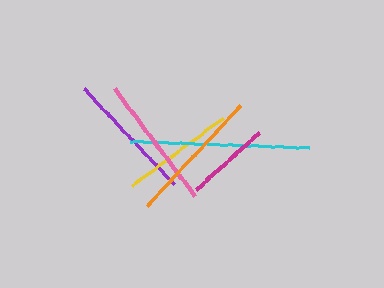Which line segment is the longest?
The cyan line is the longest at approximately 180 pixels.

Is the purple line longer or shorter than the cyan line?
The cyan line is longer than the purple line.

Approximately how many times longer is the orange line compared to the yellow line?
The orange line is approximately 1.2 times the length of the yellow line.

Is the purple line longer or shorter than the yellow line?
The purple line is longer than the yellow line.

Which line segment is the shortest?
The magenta line is the shortest at approximately 85 pixels.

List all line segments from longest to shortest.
From longest to shortest: cyan, orange, pink, purple, yellow, magenta.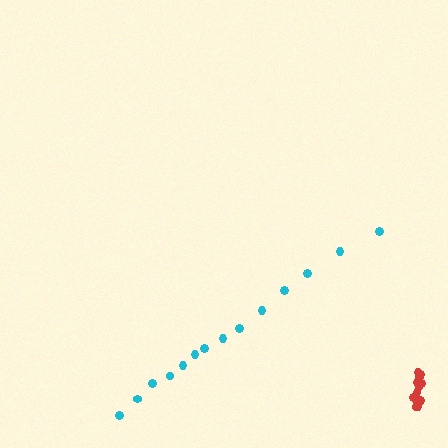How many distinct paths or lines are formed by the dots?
There are 2 distinct paths.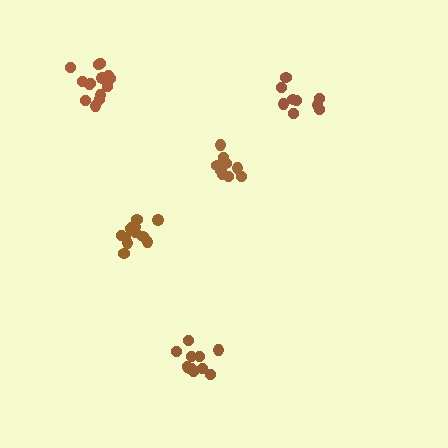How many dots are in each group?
Group 1: 14 dots, Group 2: 9 dots, Group 3: 9 dots, Group 4: 14 dots, Group 5: 11 dots (57 total).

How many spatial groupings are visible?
There are 5 spatial groupings.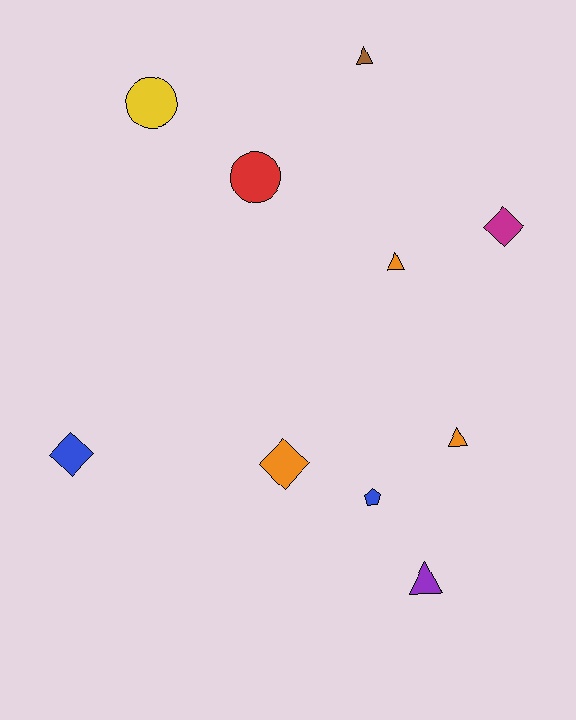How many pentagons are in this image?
There is 1 pentagon.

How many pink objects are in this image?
There are no pink objects.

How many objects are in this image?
There are 10 objects.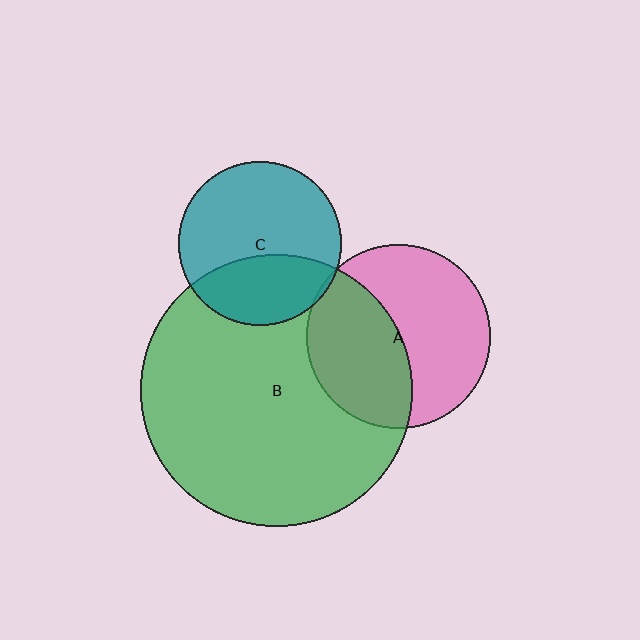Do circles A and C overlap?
Yes.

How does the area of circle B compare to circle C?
Approximately 2.8 times.